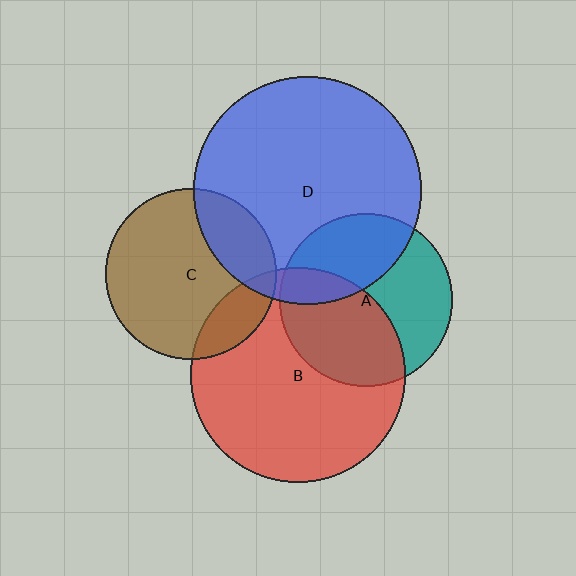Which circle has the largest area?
Circle D (blue).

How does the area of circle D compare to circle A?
Approximately 1.7 times.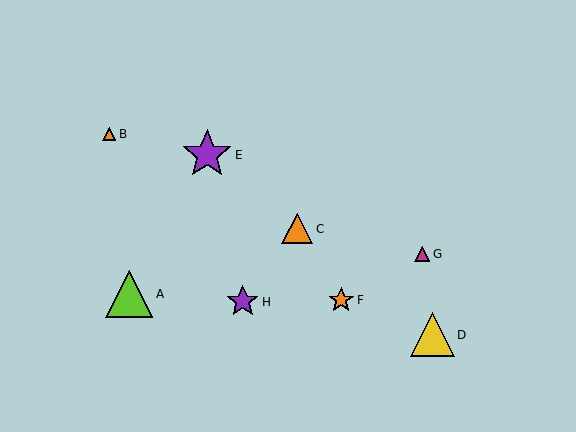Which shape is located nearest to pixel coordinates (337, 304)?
The orange star (labeled F) at (341, 300) is nearest to that location.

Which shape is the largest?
The purple star (labeled E) is the largest.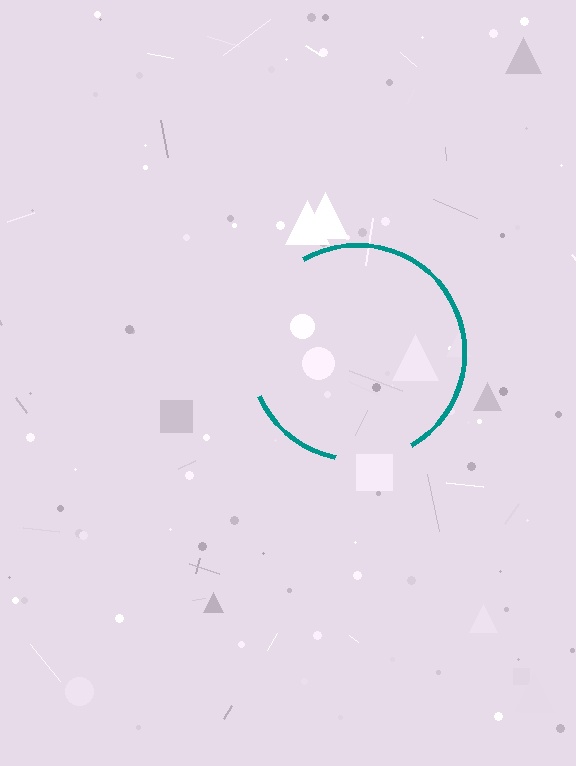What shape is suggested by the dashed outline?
The dashed outline suggests a circle.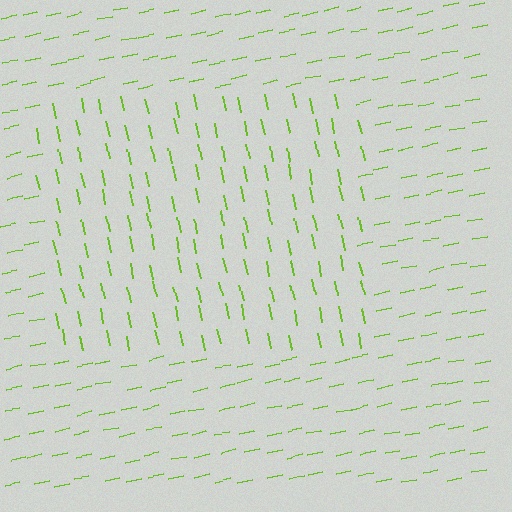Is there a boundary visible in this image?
Yes, there is a texture boundary formed by a change in line orientation.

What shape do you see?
I see a rectangle.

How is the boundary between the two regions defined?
The boundary is defined purely by a change in line orientation (approximately 90 degrees difference). All lines are the same color and thickness.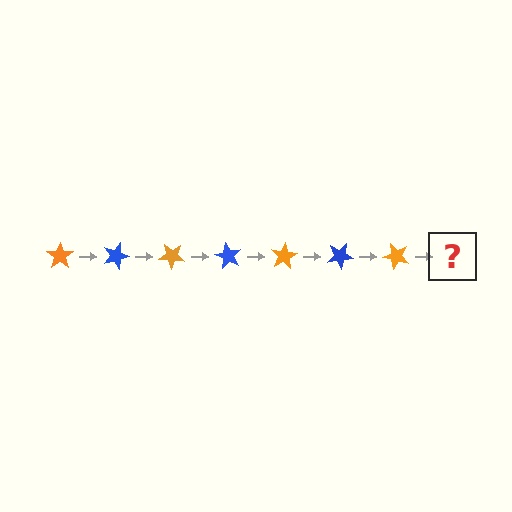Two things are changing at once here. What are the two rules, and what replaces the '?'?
The two rules are that it rotates 20 degrees each step and the color cycles through orange and blue. The '?' should be a blue star, rotated 140 degrees from the start.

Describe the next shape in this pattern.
It should be a blue star, rotated 140 degrees from the start.